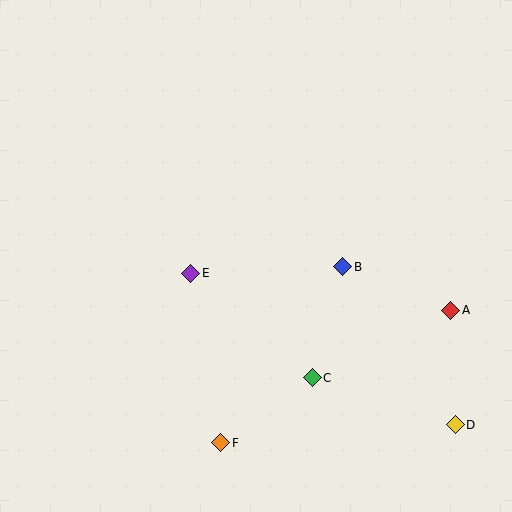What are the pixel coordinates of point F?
Point F is at (221, 443).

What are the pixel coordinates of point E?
Point E is at (191, 273).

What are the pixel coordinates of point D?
Point D is at (455, 425).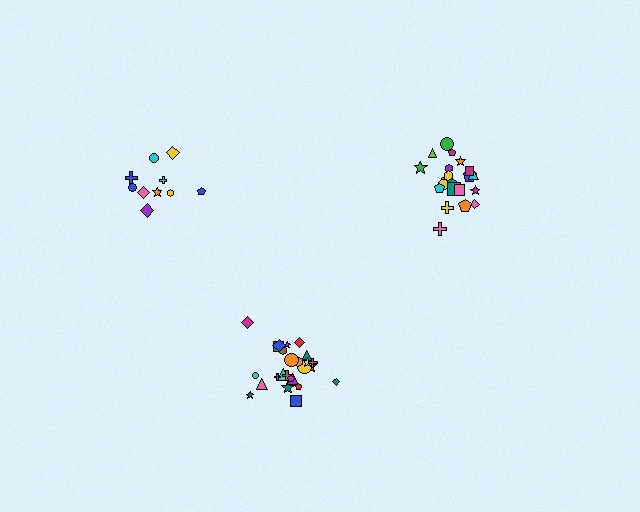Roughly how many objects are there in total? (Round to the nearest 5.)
Roughly 55 objects in total.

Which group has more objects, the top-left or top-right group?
The top-right group.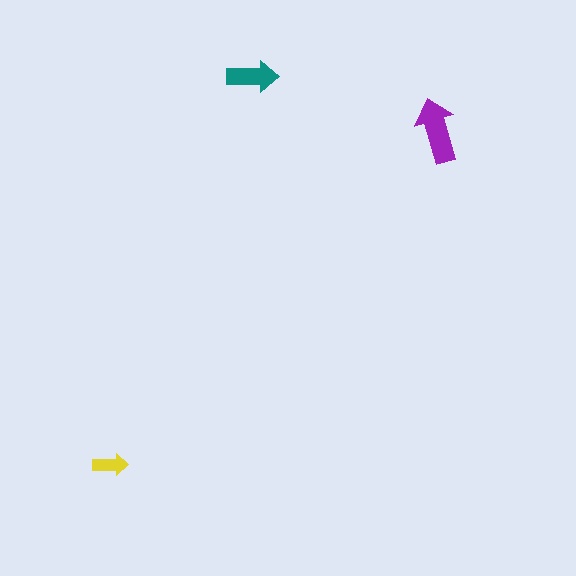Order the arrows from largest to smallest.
the purple one, the teal one, the yellow one.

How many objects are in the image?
There are 3 objects in the image.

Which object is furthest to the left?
The yellow arrow is leftmost.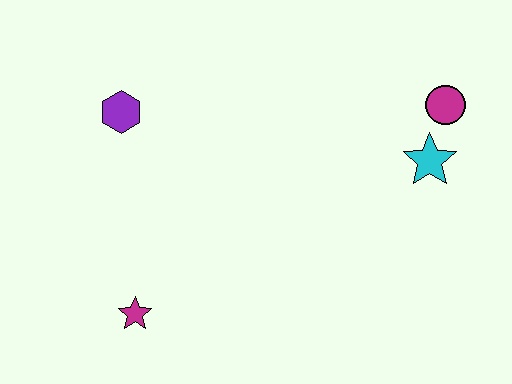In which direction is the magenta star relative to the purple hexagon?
The magenta star is below the purple hexagon.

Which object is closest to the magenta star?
The purple hexagon is closest to the magenta star.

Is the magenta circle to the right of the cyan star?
Yes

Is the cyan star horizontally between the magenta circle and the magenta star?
Yes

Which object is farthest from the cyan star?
The magenta star is farthest from the cyan star.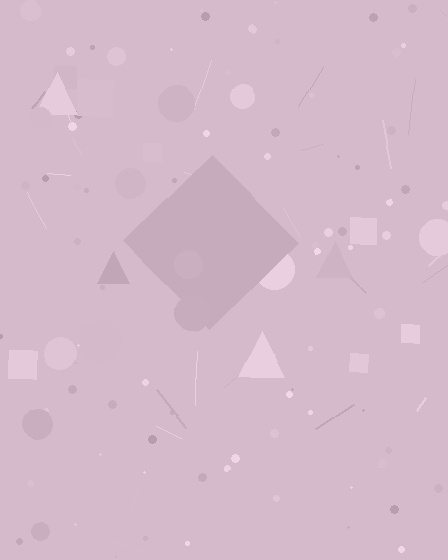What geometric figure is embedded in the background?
A diamond is embedded in the background.